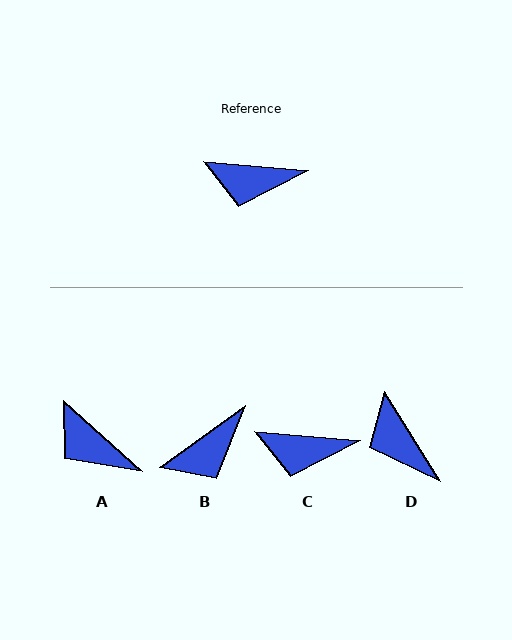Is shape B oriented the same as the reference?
No, it is off by about 41 degrees.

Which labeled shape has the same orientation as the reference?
C.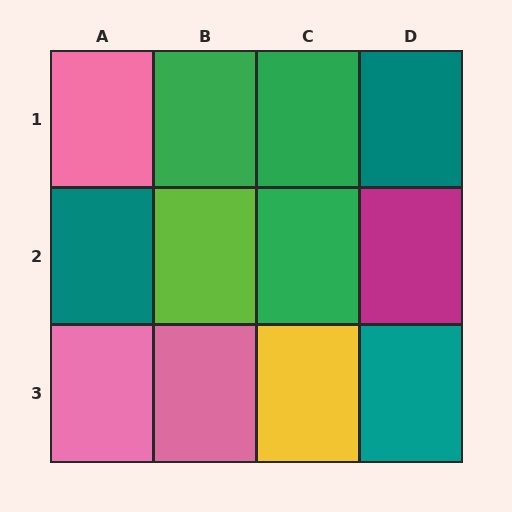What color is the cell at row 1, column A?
Pink.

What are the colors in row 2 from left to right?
Teal, lime, green, magenta.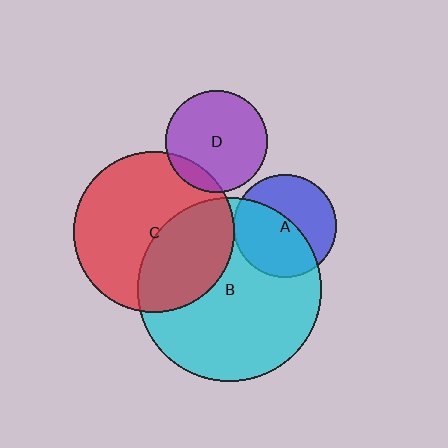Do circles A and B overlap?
Yes.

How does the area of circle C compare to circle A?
Approximately 2.4 times.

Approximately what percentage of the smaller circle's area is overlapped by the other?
Approximately 55%.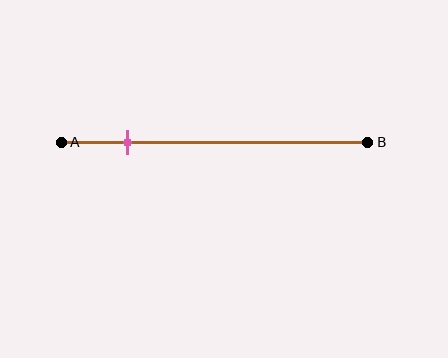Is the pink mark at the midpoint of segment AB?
No, the mark is at about 20% from A, not at the 50% midpoint.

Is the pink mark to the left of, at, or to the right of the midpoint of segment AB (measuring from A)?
The pink mark is to the left of the midpoint of segment AB.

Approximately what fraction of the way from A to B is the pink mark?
The pink mark is approximately 20% of the way from A to B.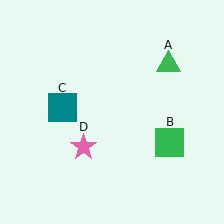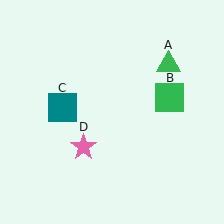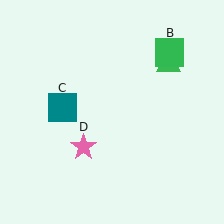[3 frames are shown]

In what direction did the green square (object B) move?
The green square (object B) moved up.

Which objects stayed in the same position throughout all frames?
Green triangle (object A) and teal square (object C) and pink star (object D) remained stationary.